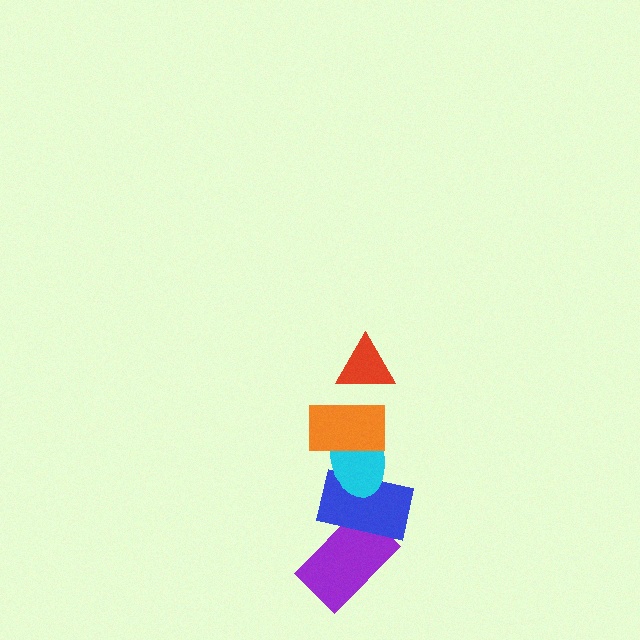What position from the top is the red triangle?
The red triangle is 1st from the top.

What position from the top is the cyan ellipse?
The cyan ellipse is 3rd from the top.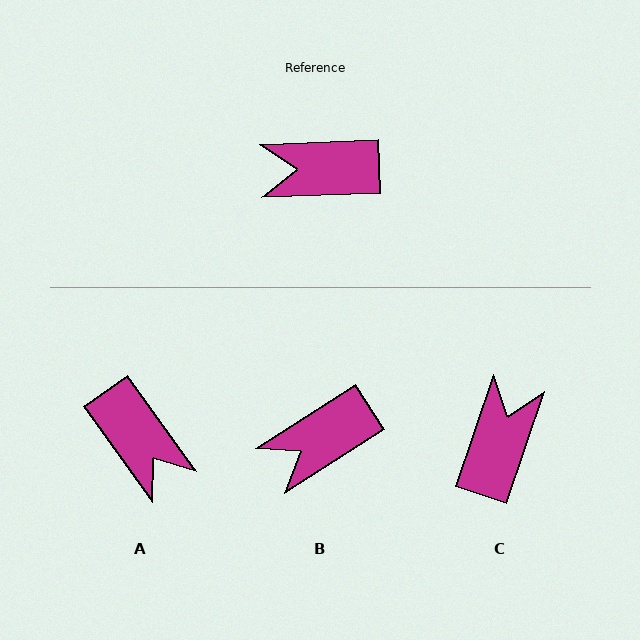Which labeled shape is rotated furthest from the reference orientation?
A, about 123 degrees away.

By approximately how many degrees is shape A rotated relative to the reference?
Approximately 123 degrees counter-clockwise.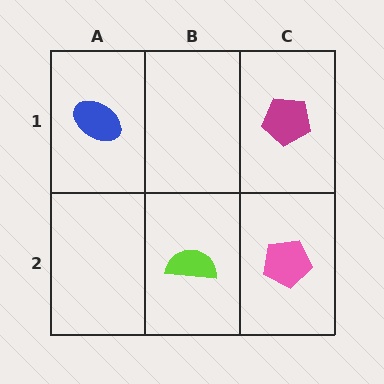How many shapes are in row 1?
2 shapes.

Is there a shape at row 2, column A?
No, that cell is empty.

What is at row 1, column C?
A magenta pentagon.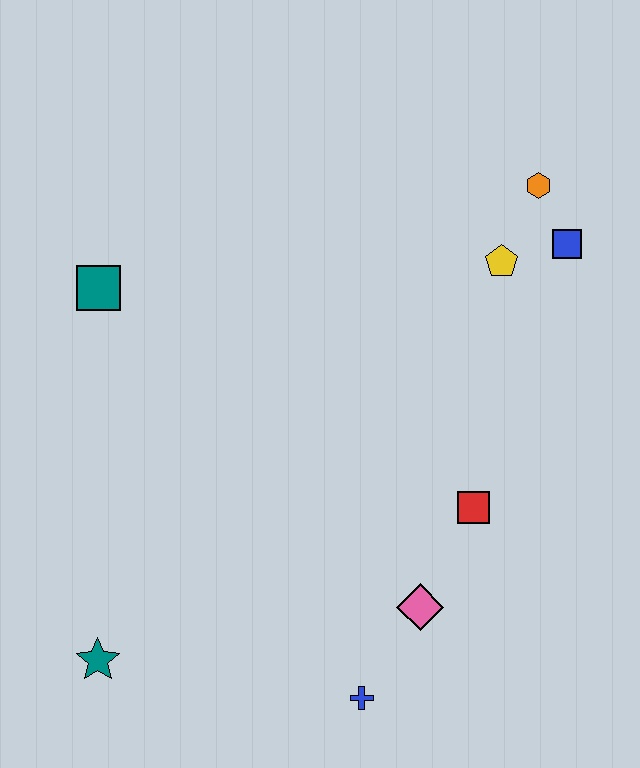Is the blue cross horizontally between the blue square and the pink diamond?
No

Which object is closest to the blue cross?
The pink diamond is closest to the blue cross.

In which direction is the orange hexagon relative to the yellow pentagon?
The orange hexagon is above the yellow pentagon.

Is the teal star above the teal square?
No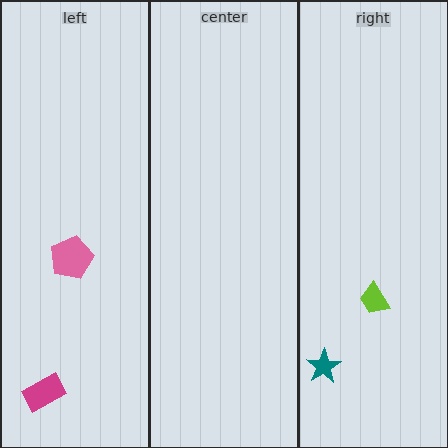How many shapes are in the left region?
2.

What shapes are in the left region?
The pink pentagon, the magenta rectangle.